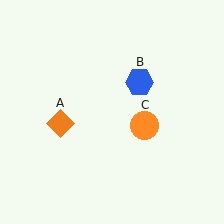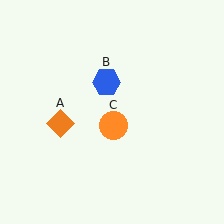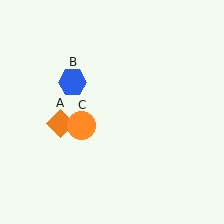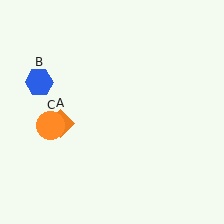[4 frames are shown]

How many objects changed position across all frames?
2 objects changed position: blue hexagon (object B), orange circle (object C).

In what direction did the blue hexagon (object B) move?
The blue hexagon (object B) moved left.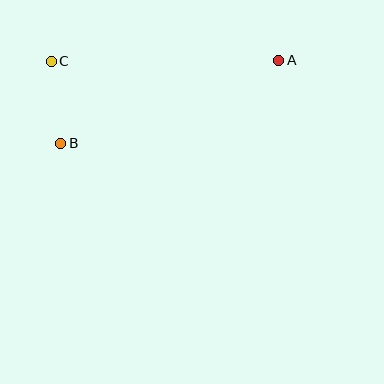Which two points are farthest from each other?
Points A and B are farthest from each other.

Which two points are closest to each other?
Points B and C are closest to each other.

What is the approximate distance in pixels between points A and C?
The distance between A and C is approximately 227 pixels.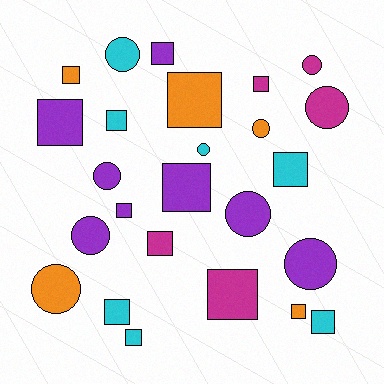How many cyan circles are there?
There are 2 cyan circles.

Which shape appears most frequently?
Square, with 15 objects.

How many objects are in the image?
There are 25 objects.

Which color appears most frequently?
Purple, with 8 objects.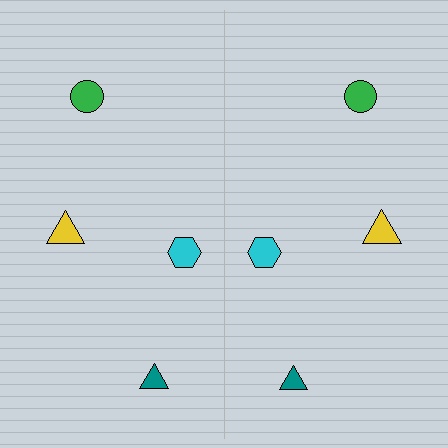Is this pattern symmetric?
Yes, this pattern has bilateral (reflection) symmetry.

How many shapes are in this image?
There are 8 shapes in this image.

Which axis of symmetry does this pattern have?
The pattern has a vertical axis of symmetry running through the center of the image.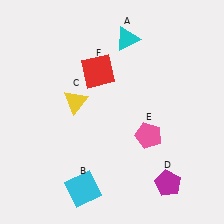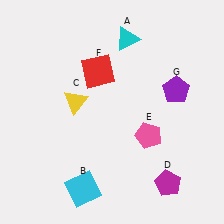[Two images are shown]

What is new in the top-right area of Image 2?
A purple pentagon (G) was added in the top-right area of Image 2.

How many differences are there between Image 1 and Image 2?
There is 1 difference between the two images.